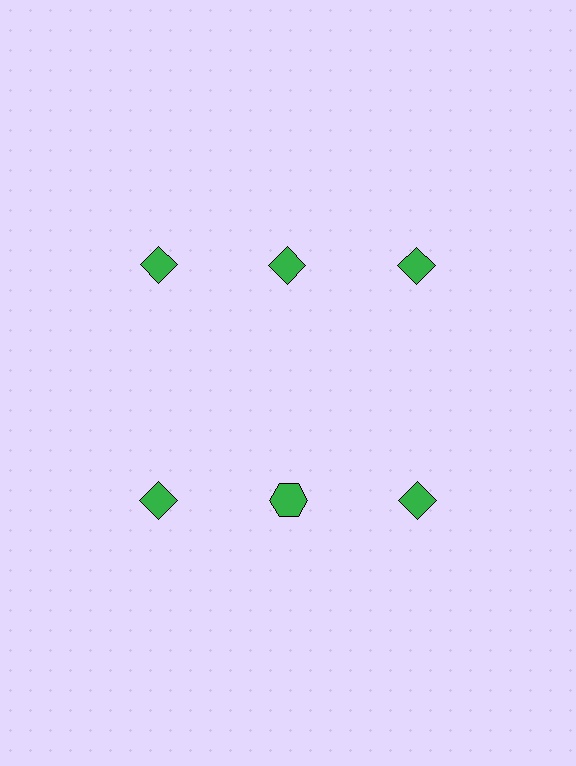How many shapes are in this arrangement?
There are 6 shapes arranged in a grid pattern.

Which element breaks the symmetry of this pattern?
The green hexagon in the second row, second from left column breaks the symmetry. All other shapes are green diamonds.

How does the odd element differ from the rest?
It has a different shape: hexagon instead of diamond.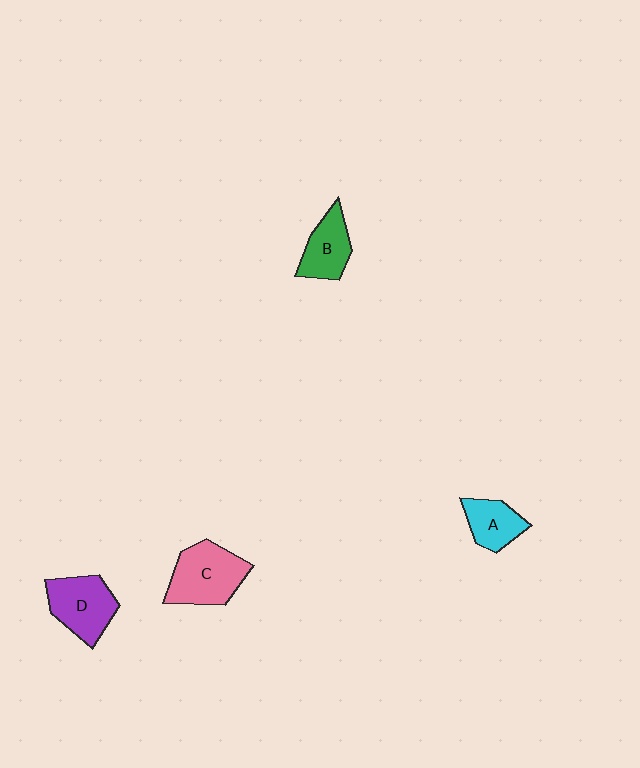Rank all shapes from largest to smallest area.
From largest to smallest: C (pink), D (purple), B (green), A (cyan).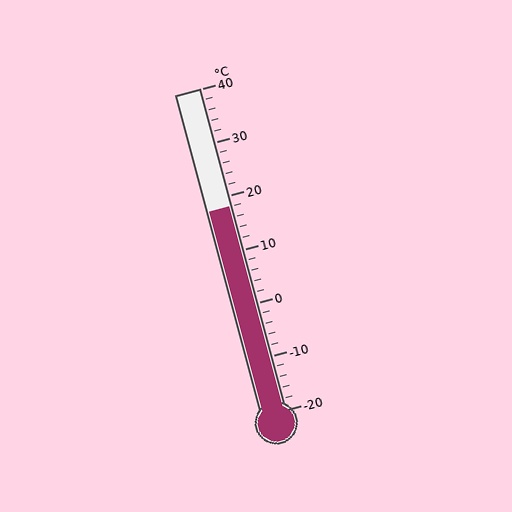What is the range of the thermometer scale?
The thermometer scale ranges from -20°C to 40°C.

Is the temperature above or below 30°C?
The temperature is below 30°C.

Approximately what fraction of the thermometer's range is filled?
The thermometer is filled to approximately 65% of its range.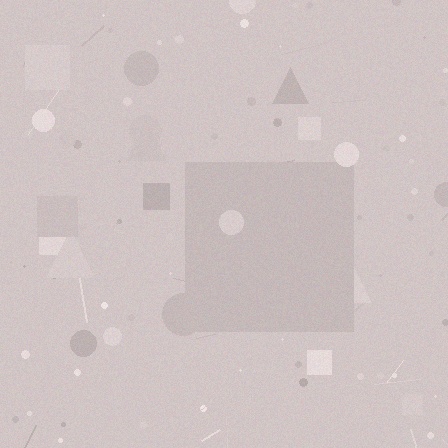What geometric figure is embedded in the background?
A square is embedded in the background.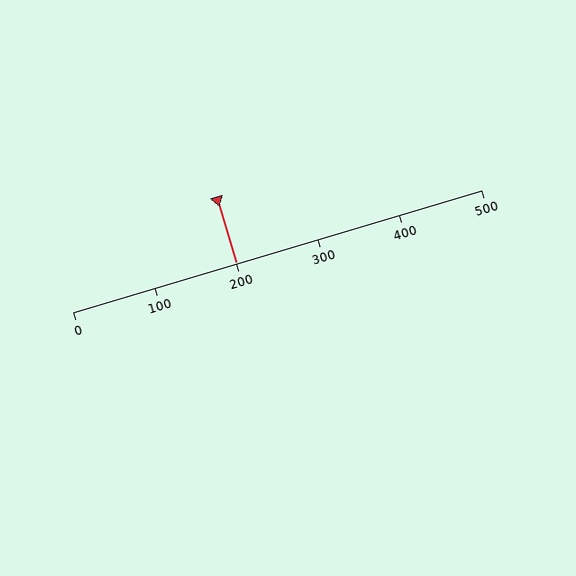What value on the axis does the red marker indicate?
The marker indicates approximately 200.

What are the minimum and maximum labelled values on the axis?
The axis runs from 0 to 500.